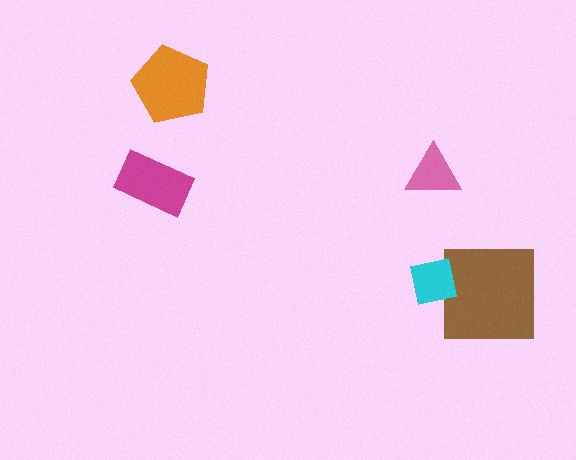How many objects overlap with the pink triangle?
0 objects overlap with the pink triangle.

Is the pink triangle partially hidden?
No, no other shape covers it.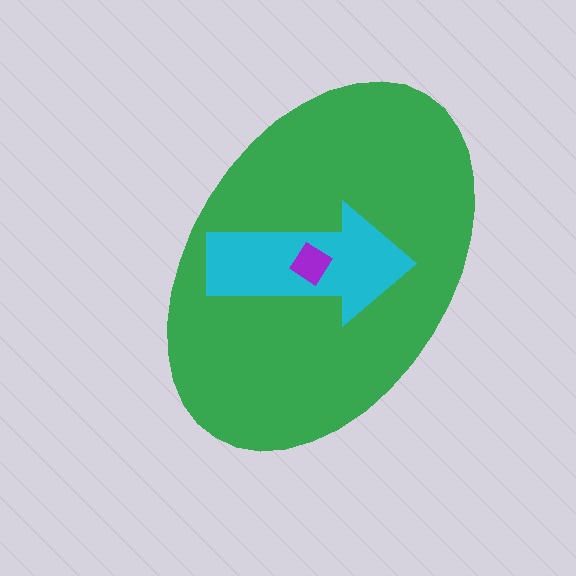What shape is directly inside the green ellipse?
The cyan arrow.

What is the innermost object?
The purple diamond.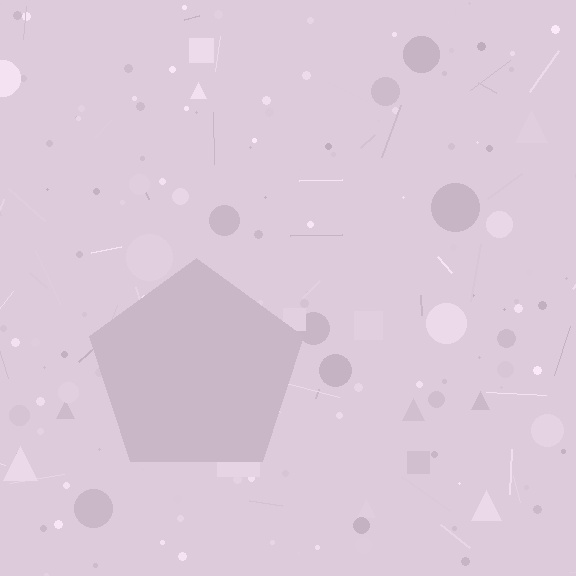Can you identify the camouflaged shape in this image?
The camouflaged shape is a pentagon.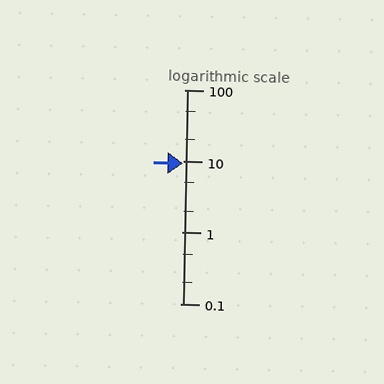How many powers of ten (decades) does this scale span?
The scale spans 3 decades, from 0.1 to 100.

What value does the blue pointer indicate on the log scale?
The pointer indicates approximately 9.2.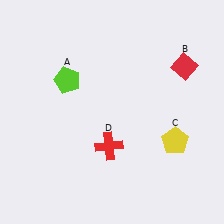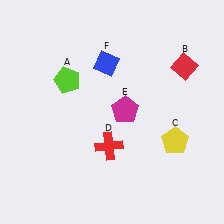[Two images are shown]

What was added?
A magenta pentagon (E), a blue diamond (F) were added in Image 2.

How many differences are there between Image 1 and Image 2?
There are 2 differences between the two images.